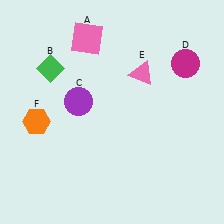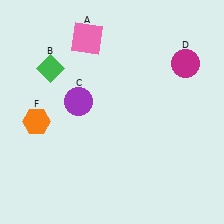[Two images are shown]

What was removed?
The pink triangle (E) was removed in Image 2.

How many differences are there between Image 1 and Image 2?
There is 1 difference between the two images.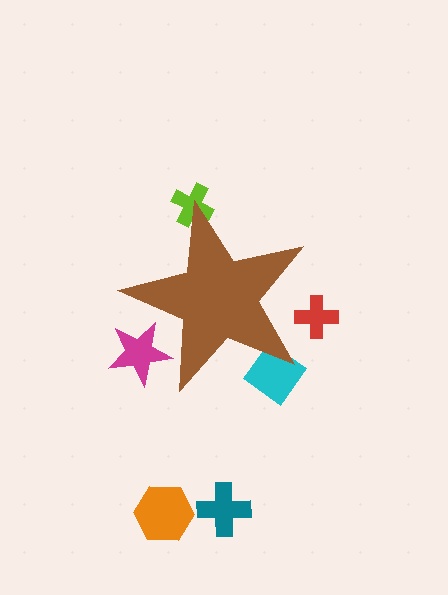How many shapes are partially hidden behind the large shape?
4 shapes are partially hidden.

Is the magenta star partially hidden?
Yes, the magenta star is partially hidden behind the brown star.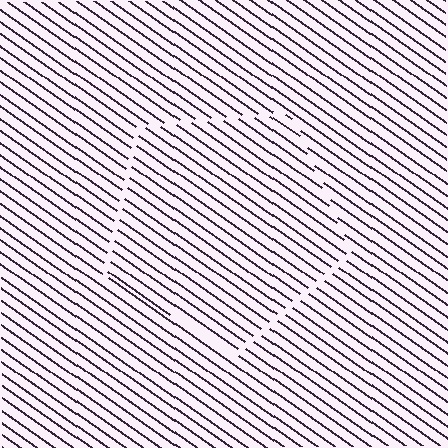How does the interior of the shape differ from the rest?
The interior of the shape contains the same grating, shifted by half a period — the contour is defined by the phase discontinuity where line-ends from the inner and outer gratings abut.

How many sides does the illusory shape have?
5 sides — the line-ends trace a pentagon.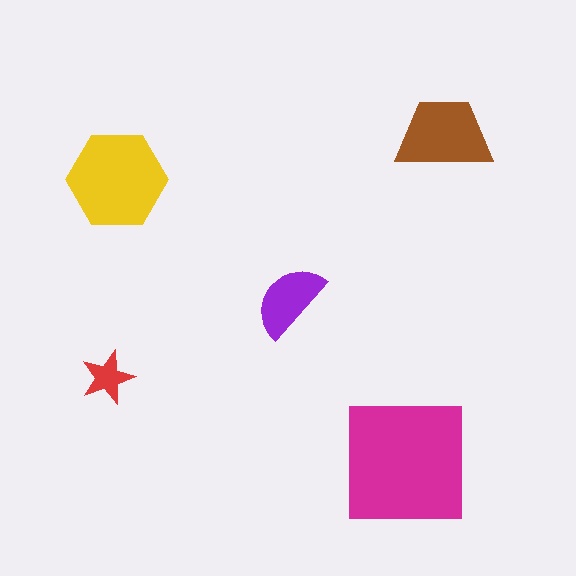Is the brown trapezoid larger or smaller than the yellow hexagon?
Smaller.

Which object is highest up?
The brown trapezoid is topmost.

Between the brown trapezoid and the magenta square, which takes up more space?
The magenta square.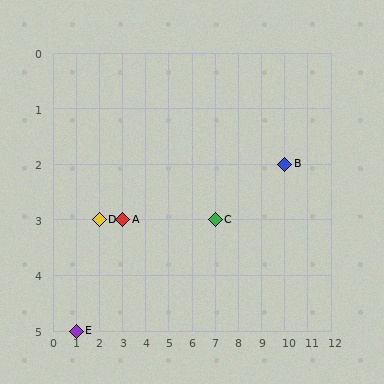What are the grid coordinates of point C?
Point C is at grid coordinates (7, 3).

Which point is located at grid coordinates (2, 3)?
Point D is at (2, 3).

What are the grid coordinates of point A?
Point A is at grid coordinates (3, 3).